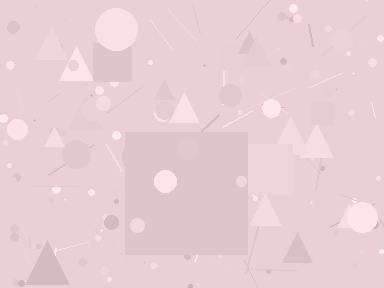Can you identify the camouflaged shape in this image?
The camouflaged shape is a square.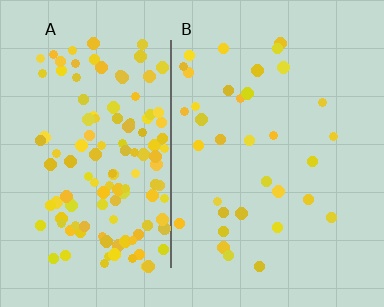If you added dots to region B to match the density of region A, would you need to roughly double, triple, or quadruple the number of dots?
Approximately quadruple.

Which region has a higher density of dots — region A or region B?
A (the left).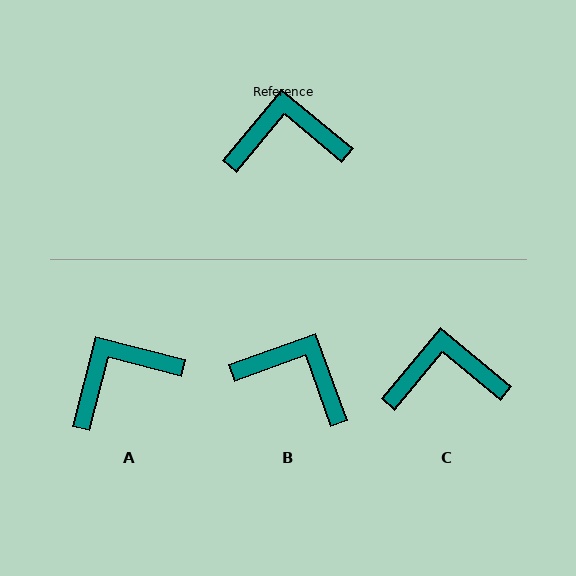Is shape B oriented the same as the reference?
No, it is off by about 30 degrees.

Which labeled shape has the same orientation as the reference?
C.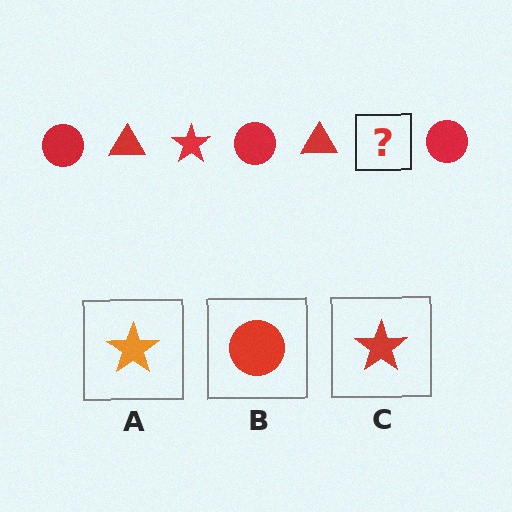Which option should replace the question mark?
Option C.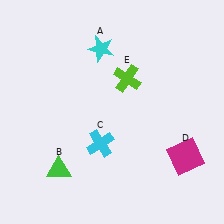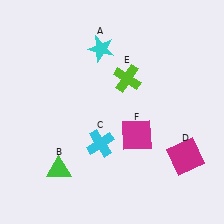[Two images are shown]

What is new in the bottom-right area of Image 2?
A magenta square (F) was added in the bottom-right area of Image 2.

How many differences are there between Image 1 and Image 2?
There is 1 difference between the two images.